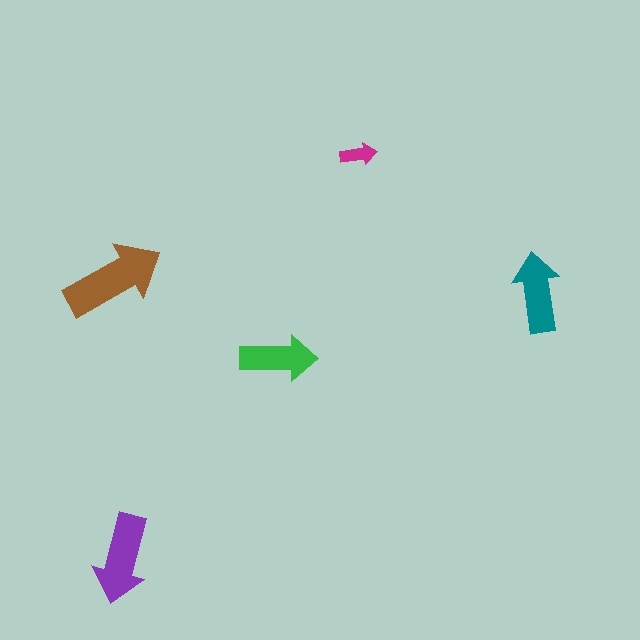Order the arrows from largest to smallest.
the brown one, the purple one, the teal one, the green one, the magenta one.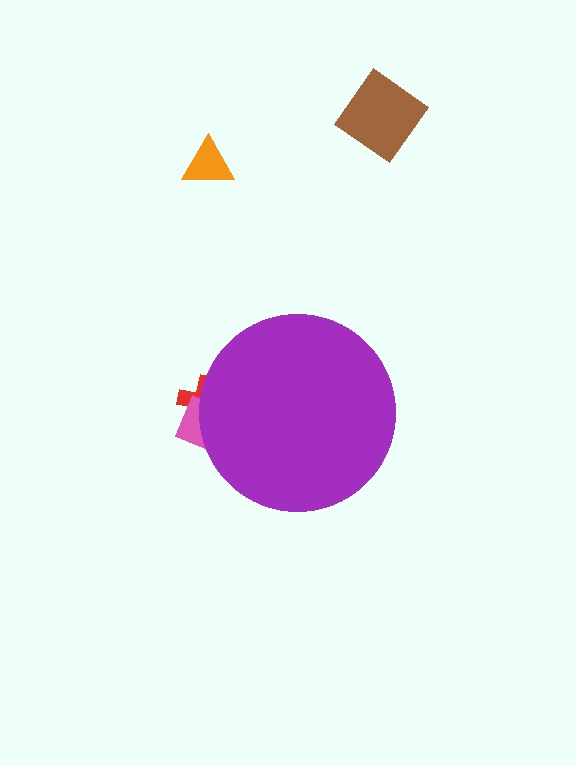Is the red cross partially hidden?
Yes, the red cross is partially hidden behind the purple circle.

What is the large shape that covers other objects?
A purple circle.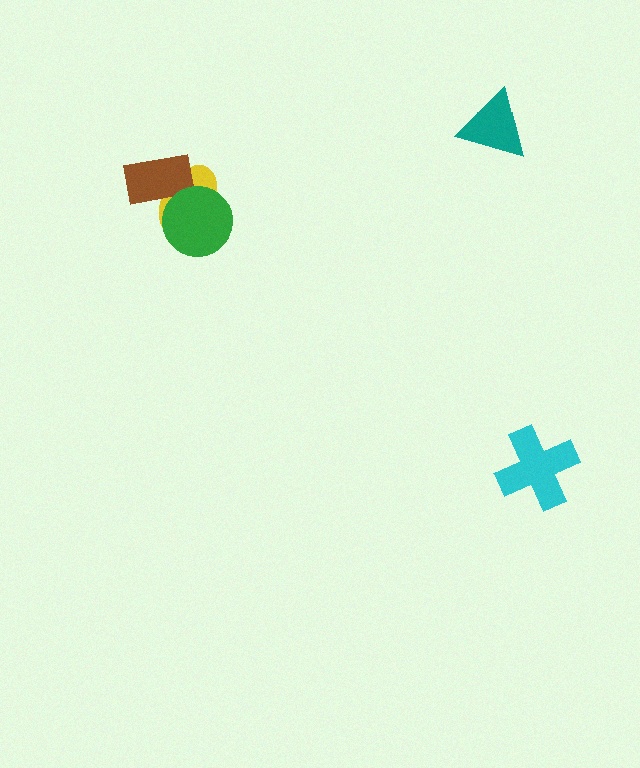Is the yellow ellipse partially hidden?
Yes, it is partially covered by another shape.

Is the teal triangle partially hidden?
No, no other shape covers it.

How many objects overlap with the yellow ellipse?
2 objects overlap with the yellow ellipse.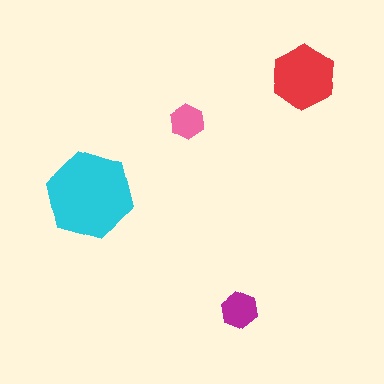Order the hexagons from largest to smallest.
the cyan one, the red one, the magenta one, the pink one.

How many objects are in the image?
There are 4 objects in the image.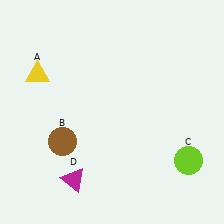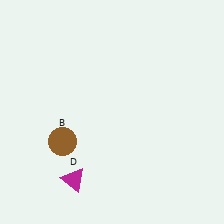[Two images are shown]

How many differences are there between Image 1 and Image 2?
There are 2 differences between the two images.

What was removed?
The yellow triangle (A), the lime circle (C) were removed in Image 2.